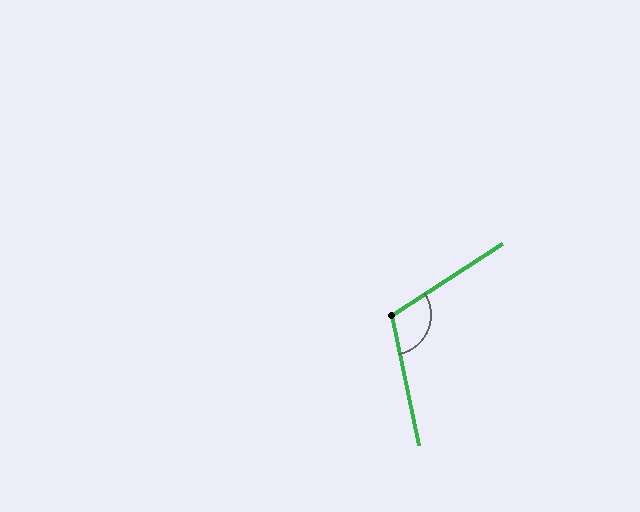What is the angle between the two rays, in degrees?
Approximately 111 degrees.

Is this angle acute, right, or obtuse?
It is obtuse.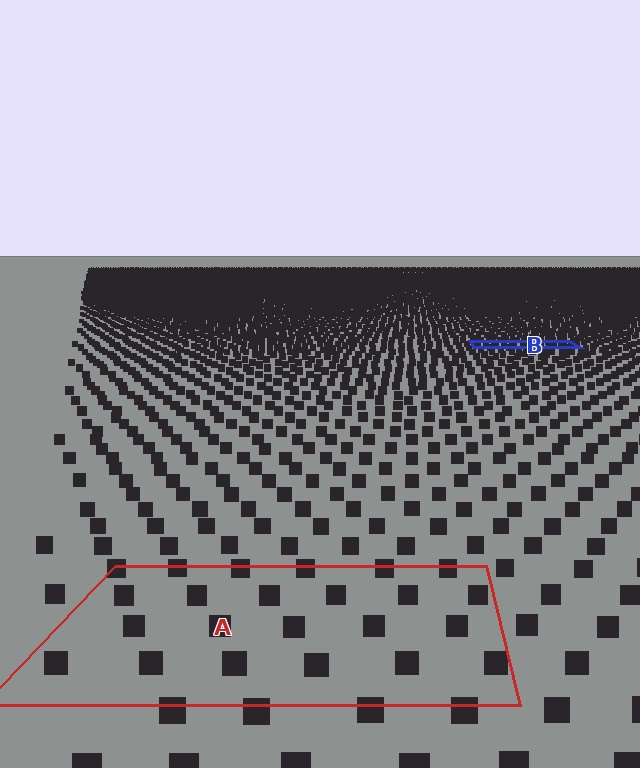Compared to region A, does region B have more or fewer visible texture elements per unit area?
Region B has more texture elements per unit area — they are packed more densely because it is farther away.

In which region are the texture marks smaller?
The texture marks are smaller in region B, because it is farther away.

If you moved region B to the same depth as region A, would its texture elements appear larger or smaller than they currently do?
They would appear larger. At a closer depth, the same texture elements are projected at a bigger on-screen size.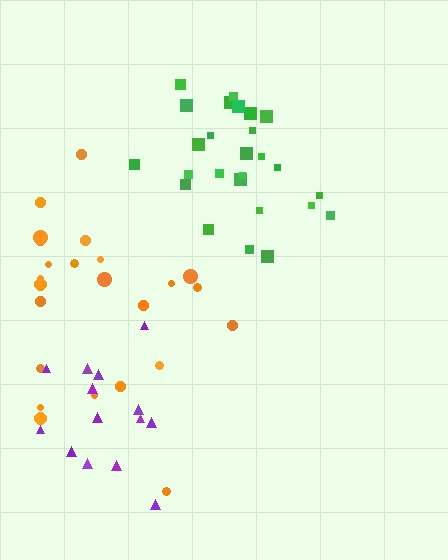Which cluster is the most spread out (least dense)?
Orange.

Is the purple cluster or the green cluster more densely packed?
Green.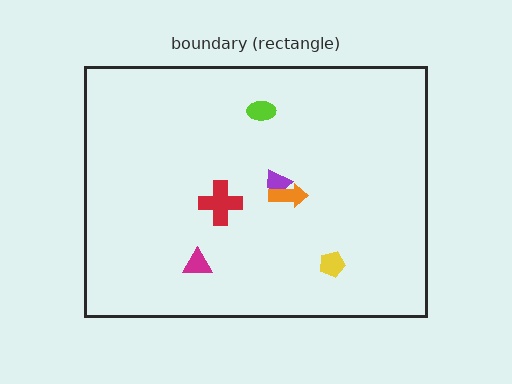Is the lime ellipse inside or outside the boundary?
Inside.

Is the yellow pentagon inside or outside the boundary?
Inside.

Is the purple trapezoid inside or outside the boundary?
Inside.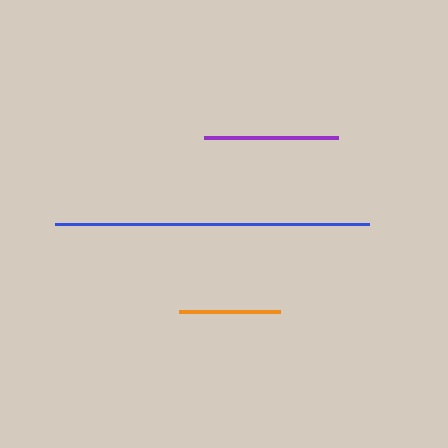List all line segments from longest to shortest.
From longest to shortest: blue, purple, orange.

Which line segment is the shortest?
The orange line is the shortest at approximately 100 pixels.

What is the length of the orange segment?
The orange segment is approximately 100 pixels long.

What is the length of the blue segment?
The blue segment is approximately 315 pixels long.